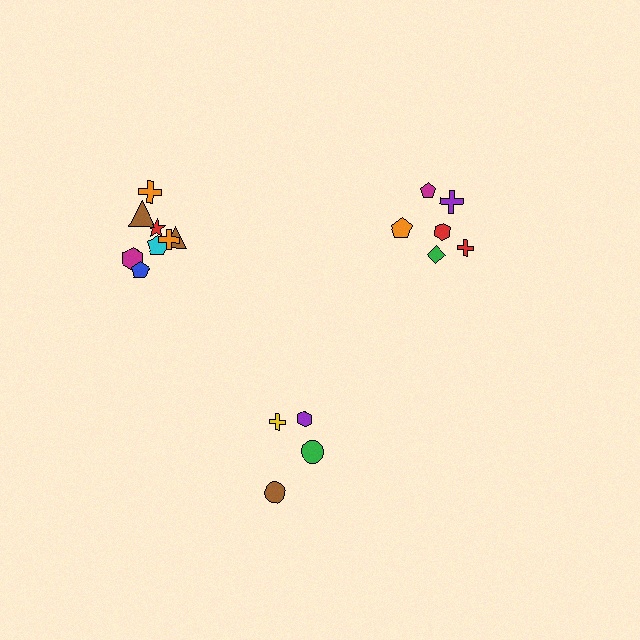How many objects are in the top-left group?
There are 8 objects.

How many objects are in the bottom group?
There are 4 objects.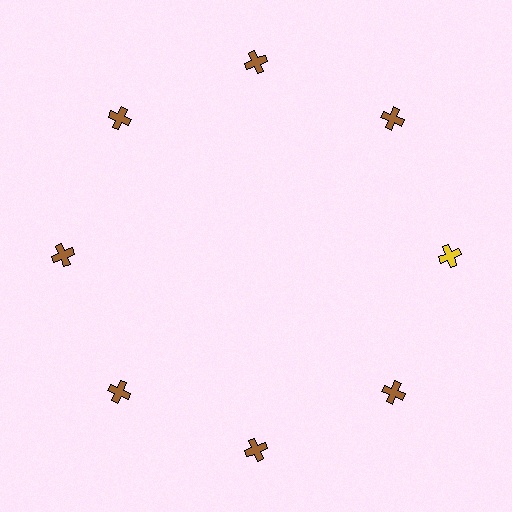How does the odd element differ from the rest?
It has a different color: yellow instead of brown.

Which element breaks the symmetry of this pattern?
The yellow cross at roughly the 3 o'clock position breaks the symmetry. All other shapes are brown crosses.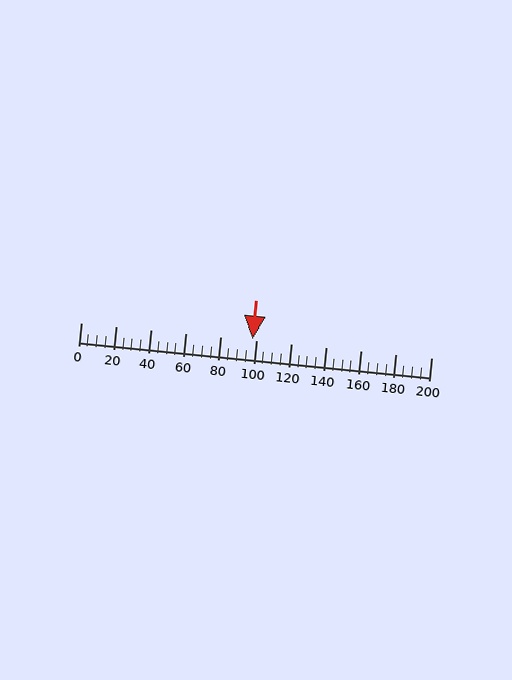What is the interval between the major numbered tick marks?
The major tick marks are spaced 20 units apart.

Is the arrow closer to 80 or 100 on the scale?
The arrow is closer to 100.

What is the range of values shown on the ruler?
The ruler shows values from 0 to 200.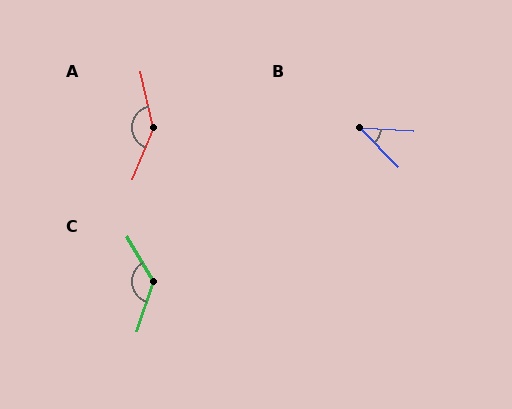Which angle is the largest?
A, at approximately 145 degrees.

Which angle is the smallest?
B, at approximately 42 degrees.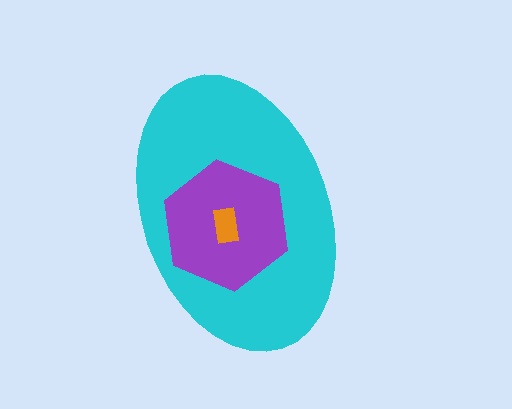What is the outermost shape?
The cyan ellipse.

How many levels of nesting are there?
3.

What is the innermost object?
The orange rectangle.